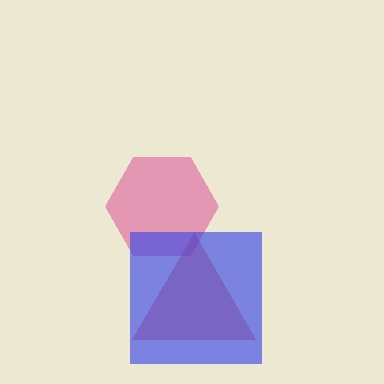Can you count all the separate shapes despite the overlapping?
Yes, there are 3 separate shapes.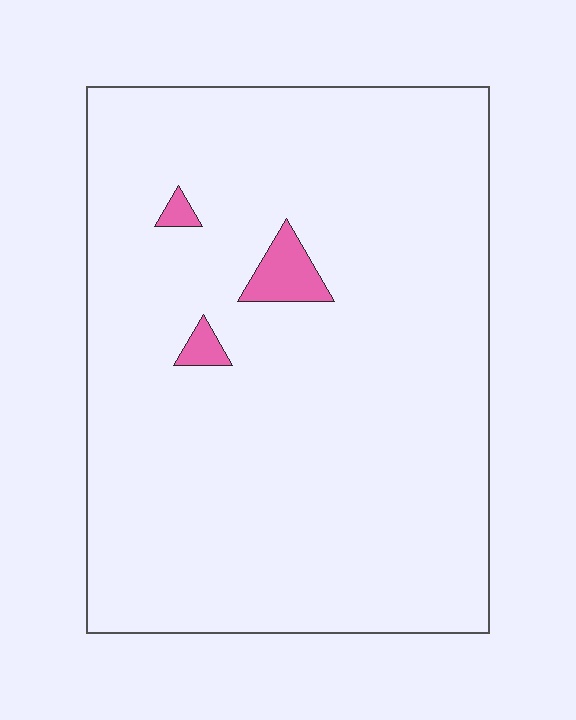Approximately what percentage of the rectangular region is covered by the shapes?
Approximately 5%.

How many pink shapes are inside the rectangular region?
3.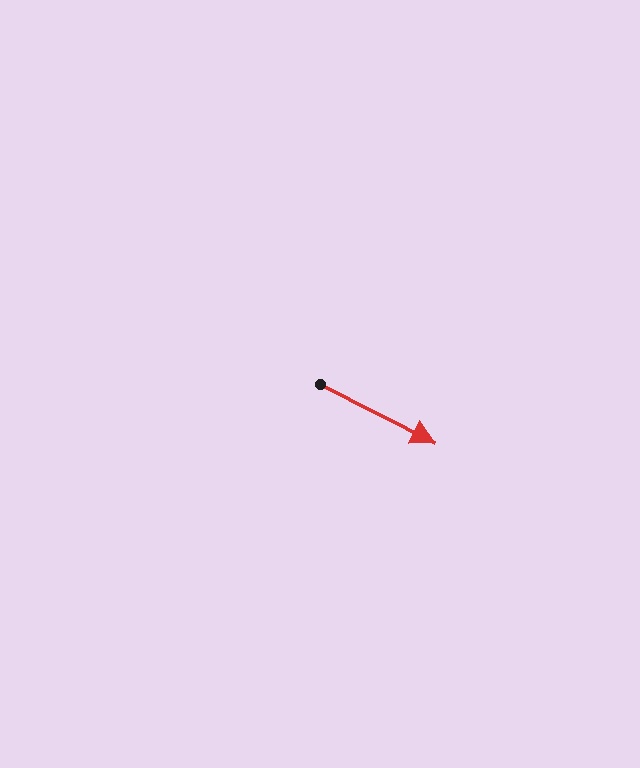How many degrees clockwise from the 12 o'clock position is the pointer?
Approximately 117 degrees.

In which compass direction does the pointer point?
Southeast.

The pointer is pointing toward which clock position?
Roughly 4 o'clock.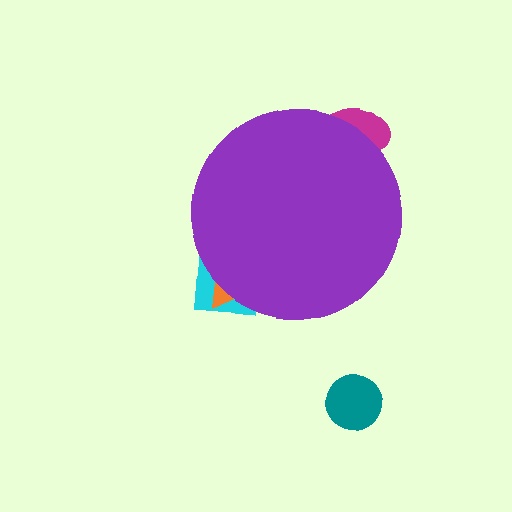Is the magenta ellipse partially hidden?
Yes, the magenta ellipse is partially hidden behind the purple circle.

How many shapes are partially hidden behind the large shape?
3 shapes are partially hidden.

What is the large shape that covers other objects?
A purple circle.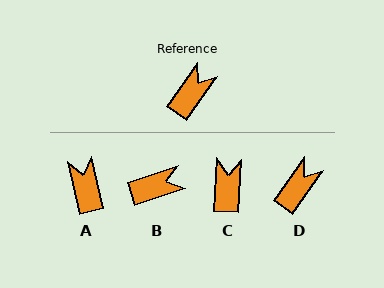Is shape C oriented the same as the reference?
No, it is off by about 32 degrees.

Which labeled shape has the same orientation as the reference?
D.